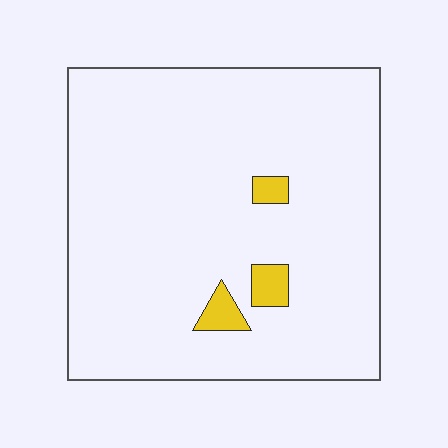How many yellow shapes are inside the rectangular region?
3.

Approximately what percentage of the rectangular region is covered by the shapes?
Approximately 5%.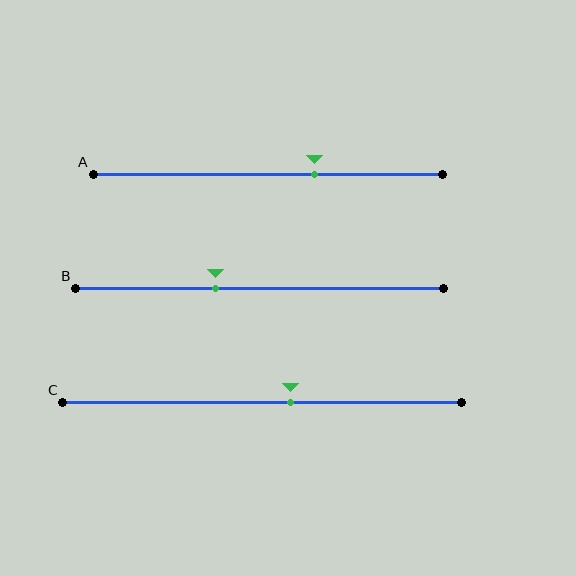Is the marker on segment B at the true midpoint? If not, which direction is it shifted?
No, the marker on segment B is shifted to the left by about 12% of the segment length.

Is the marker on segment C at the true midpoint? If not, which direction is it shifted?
No, the marker on segment C is shifted to the right by about 7% of the segment length.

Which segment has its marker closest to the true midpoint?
Segment C has its marker closest to the true midpoint.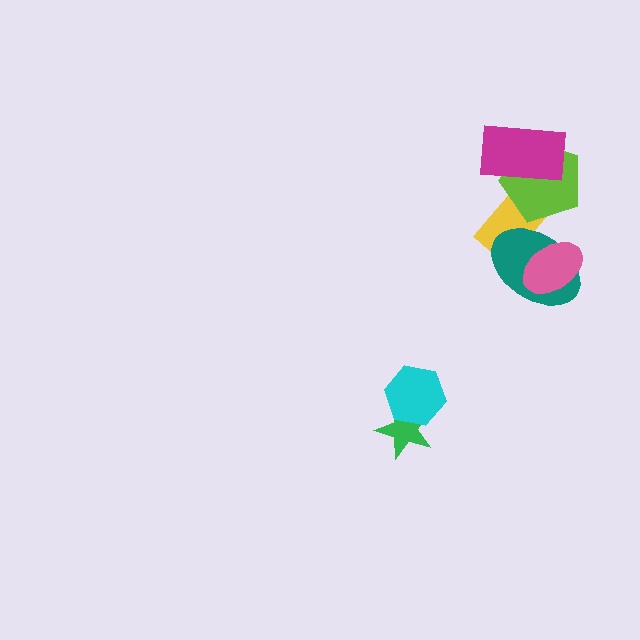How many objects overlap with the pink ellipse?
2 objects overlap with the pink ellipse.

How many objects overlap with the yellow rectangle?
3 objects overlap with the yellow rectangle.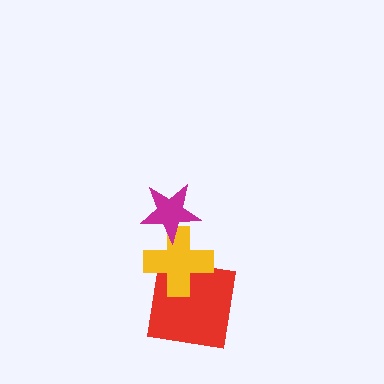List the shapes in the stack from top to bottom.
From top to bottom: the magenta star, the yellow cross, the red square.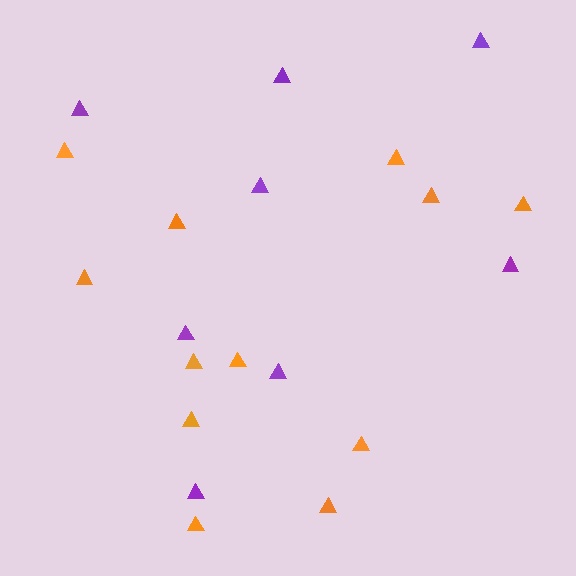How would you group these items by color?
There are 2 groups: one group of purple triangles (8) and one group of orange triangles (12).